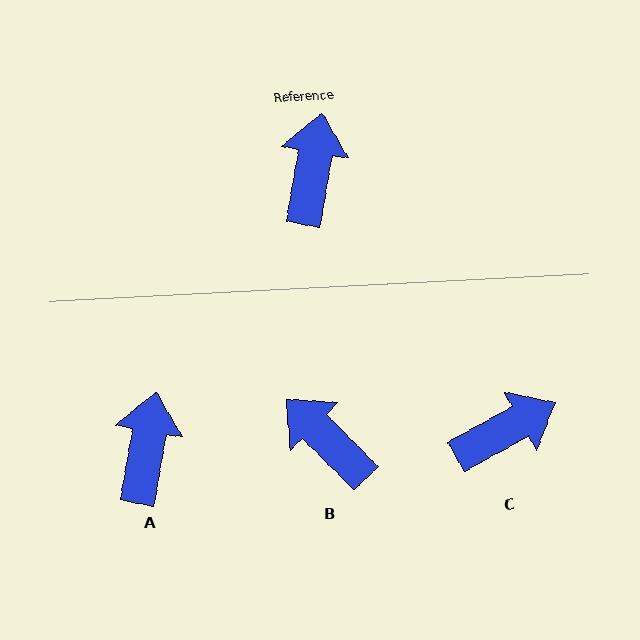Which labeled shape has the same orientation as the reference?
A.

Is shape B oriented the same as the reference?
No, it is off by about 55 degrees.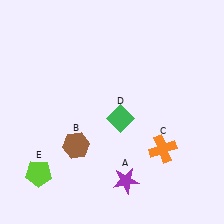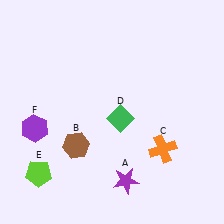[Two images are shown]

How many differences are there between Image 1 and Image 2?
There is 1 difference between the two images.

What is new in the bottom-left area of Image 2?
A purple hexagon (F) was added in the bottom-left area of Image 2.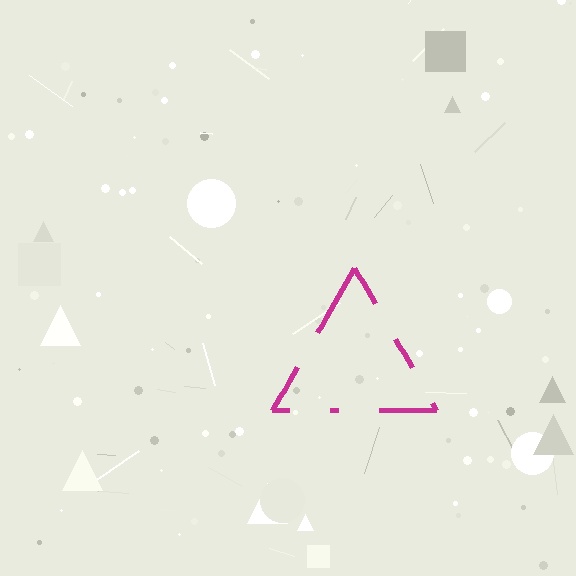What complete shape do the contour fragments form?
The contour fragments form a triangle.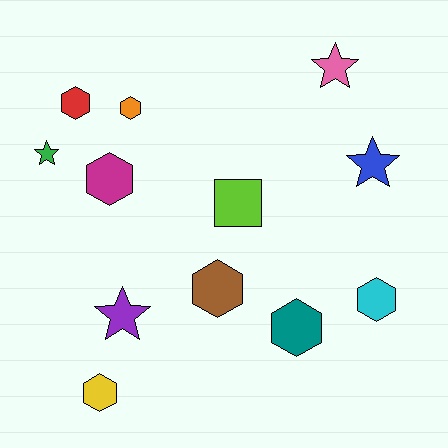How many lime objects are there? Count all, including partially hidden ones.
There is 1 lime object.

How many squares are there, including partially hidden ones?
There is 1 square.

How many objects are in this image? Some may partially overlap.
There are 12 objects.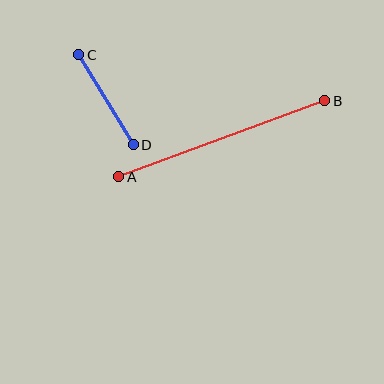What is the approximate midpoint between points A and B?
The midpoint is at approximately (222, 139) pixels.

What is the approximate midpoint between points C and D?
The midpoint is at approximately (106, 100) pixels.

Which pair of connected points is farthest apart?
Points A and B are farthest apart.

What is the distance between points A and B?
The distance is approximately 220 pixels.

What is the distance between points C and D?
The distance is approximately 105 pixels.